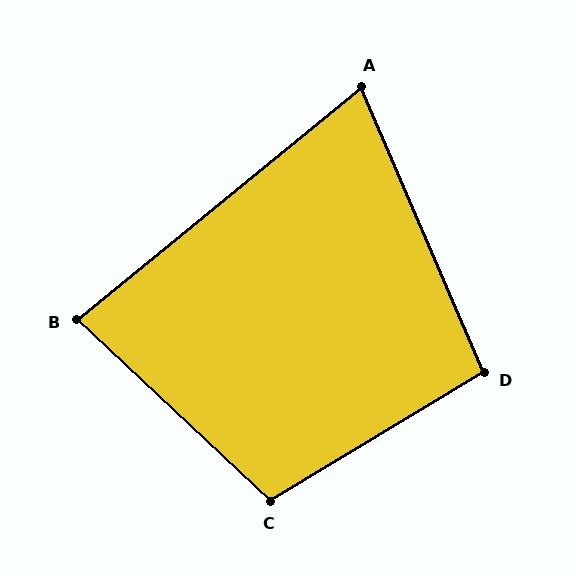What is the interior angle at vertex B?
Approximately 82 degrees (acute).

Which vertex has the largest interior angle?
C, at approximately 106 degrees.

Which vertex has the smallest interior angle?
A, at approximately 74 degrees.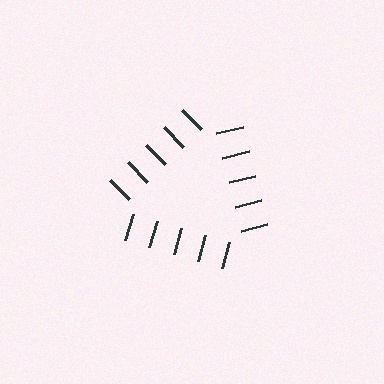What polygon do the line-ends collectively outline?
An illusory triangle — the line segments terminate on its edges but no continuous stroke is drawn.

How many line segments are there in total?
15 — 5 along each of the 3 edges.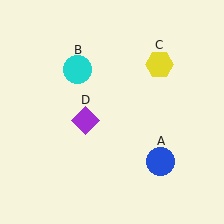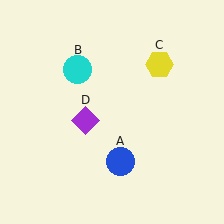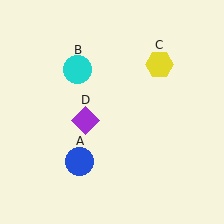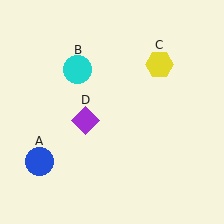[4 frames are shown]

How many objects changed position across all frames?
1 object changed position: blue circle (object A).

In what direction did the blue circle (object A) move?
The blue circle (object A) moved left.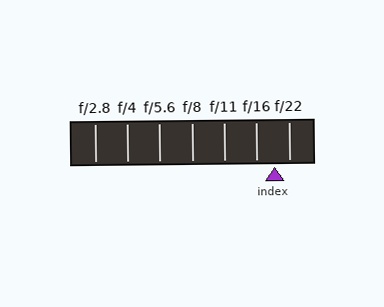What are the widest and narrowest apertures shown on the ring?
The widest aperture shown is f/2.8 and the narrowest is f/22.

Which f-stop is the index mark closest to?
The index mark is closest to f/22.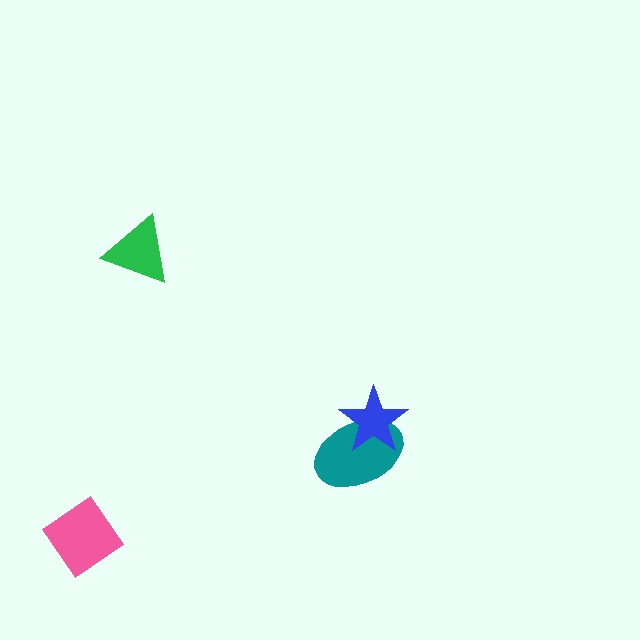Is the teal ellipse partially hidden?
Yes, it is partially covered by another shape.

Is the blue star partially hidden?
No, no other shape covers it.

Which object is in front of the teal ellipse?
The blue star is in front of the teal ellipse.